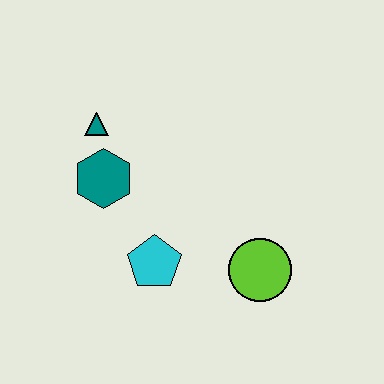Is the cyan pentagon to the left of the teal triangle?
No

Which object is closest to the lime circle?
The cyan pentagon is closest to the lime circle.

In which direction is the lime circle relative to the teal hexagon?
The lime circle is to the right of the teal hexagon.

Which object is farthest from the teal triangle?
The lime circle is farthest from the teal triangle.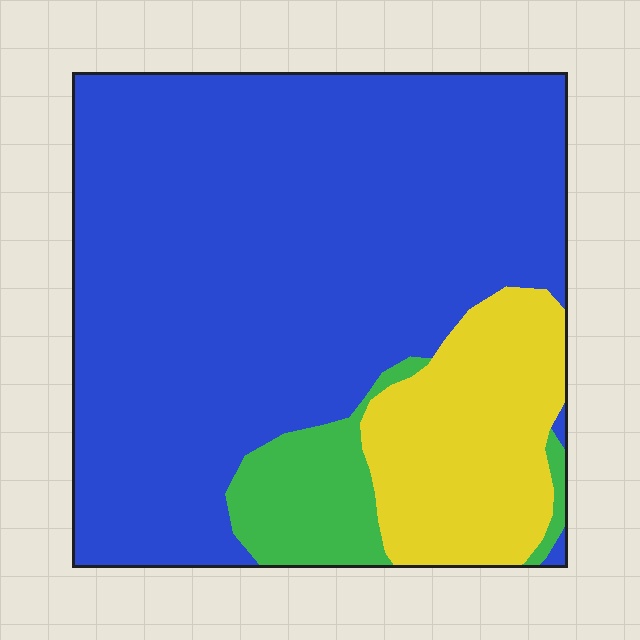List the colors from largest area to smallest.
From largest to smallest: blue, yellow, green.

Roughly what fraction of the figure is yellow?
Yellow takes up about one sixth (1/6) of the figure.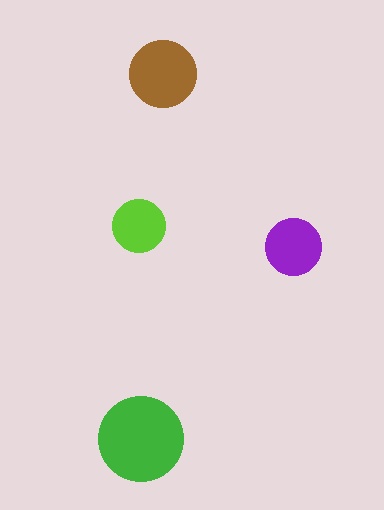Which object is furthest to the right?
The purple circle is rightmost.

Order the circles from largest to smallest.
the green one, the brown one, the purple one, the lime one.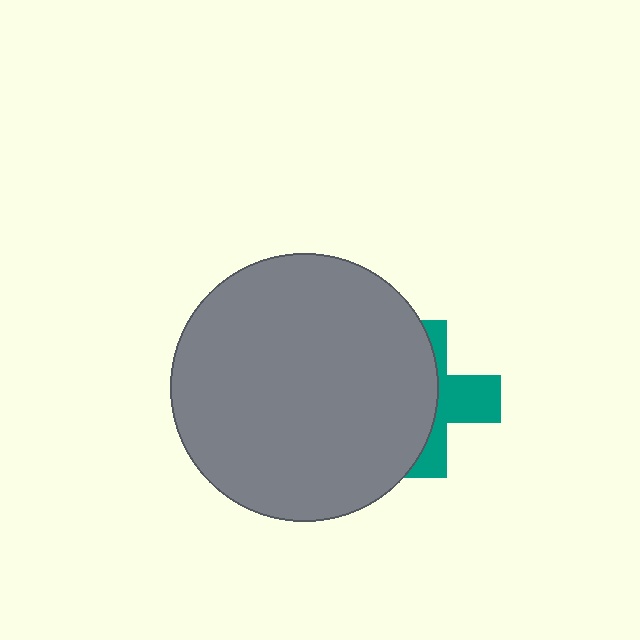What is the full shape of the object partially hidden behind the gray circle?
The partially hidden object is a teal cross.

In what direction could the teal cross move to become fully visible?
The teal cross could move right. That would shift it out from behind the gray circle entirely.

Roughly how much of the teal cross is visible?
A small part of it is visible (roughly 41%).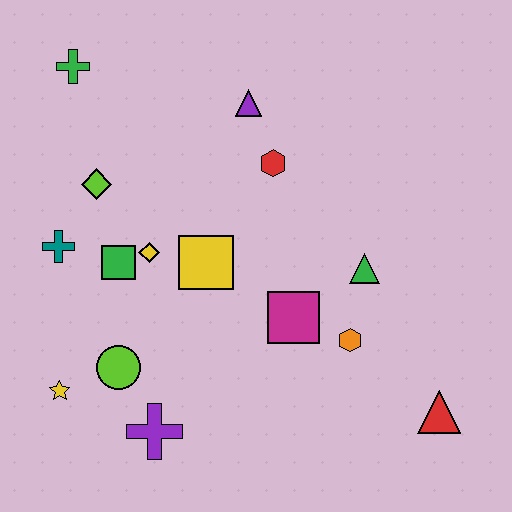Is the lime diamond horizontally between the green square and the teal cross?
Yes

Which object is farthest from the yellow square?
The red triangle is farthest from the yellow square.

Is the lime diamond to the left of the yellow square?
Yes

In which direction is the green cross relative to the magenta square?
The green cross is above the magenta square.